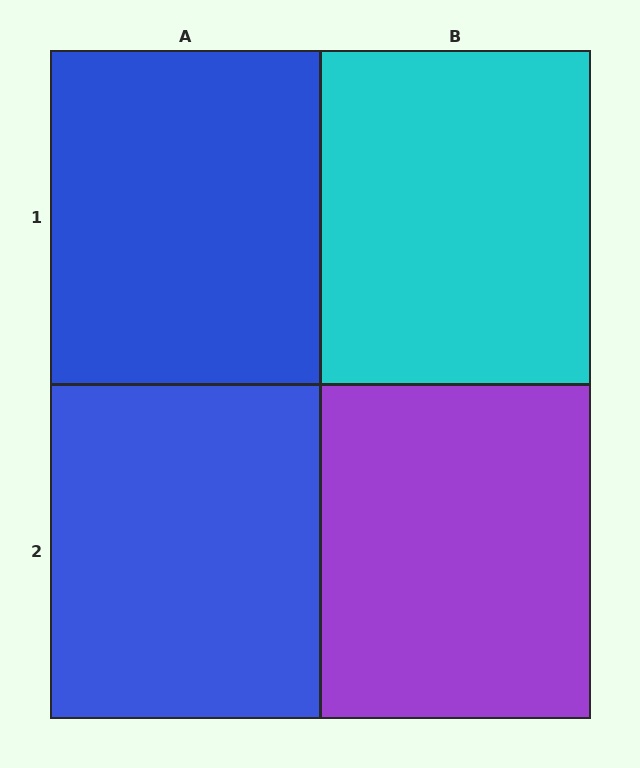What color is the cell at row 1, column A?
Blue.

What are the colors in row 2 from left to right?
Blue, purple.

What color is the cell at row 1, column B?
Cyan.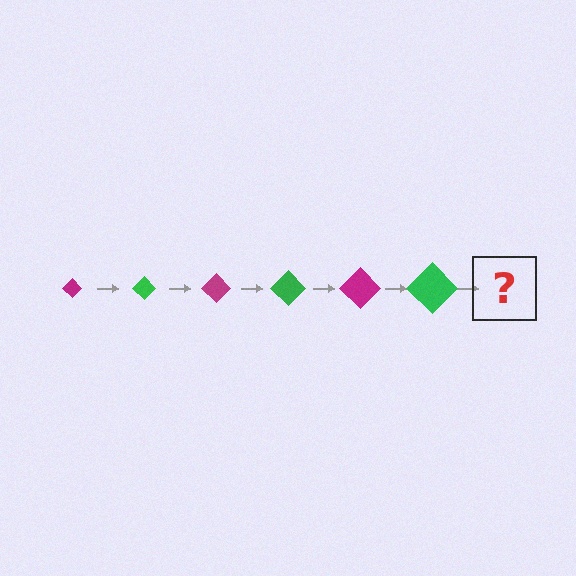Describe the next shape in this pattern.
It should be a magenta diamond, larger than the previous one.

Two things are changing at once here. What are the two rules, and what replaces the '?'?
The two rules are that the diamond grows larger each step and the color cycles through magenta and green. The '?' should be a magenta diamond, larger than the previous one.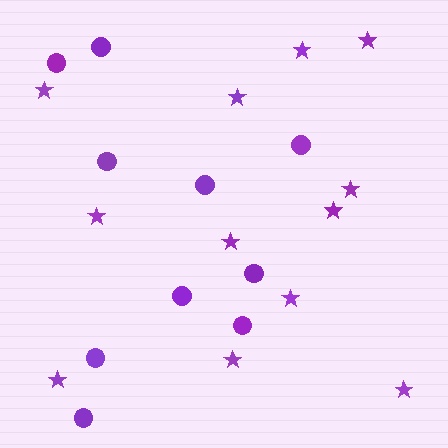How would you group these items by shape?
There are 2 groups: one group of stars (12) and one group of circles (10).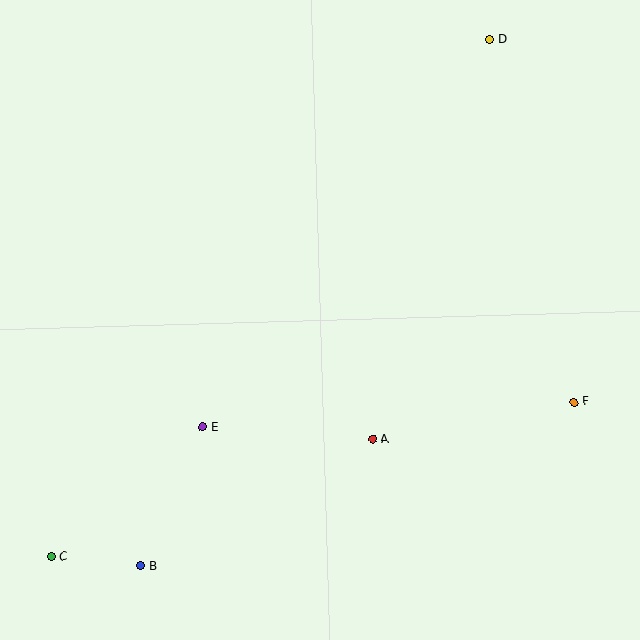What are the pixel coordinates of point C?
Point C is at (51, 557).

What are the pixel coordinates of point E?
Point E is at (203, 427).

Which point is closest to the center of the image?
Point A at (373, 439) is closest to the center.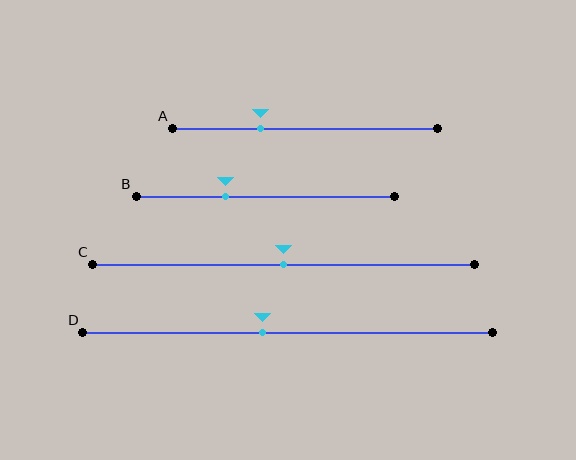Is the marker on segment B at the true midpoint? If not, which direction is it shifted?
No, the marker on segment B is shifted to the left by about 15% of the segment length.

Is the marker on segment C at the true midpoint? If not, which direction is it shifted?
Yes, the marker on segment C is at the true midpoint.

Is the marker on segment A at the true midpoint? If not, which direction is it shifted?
No, the marker on segment A is shifted to the left by about 17% of the segment length.